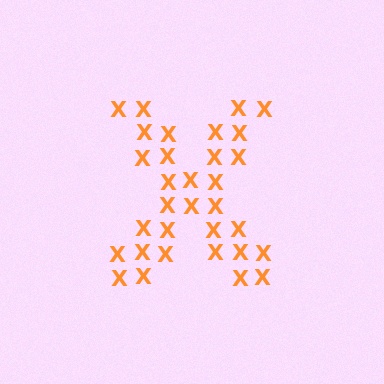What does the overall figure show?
The overall figure shows the letter X.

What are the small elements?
The small elements are letter X's.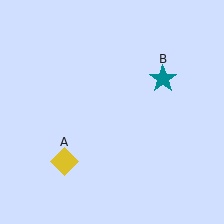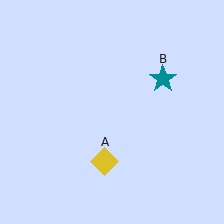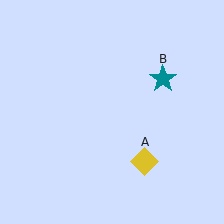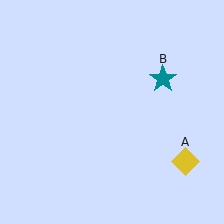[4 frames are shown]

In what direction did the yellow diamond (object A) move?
The yellow diamond (object A) moved right.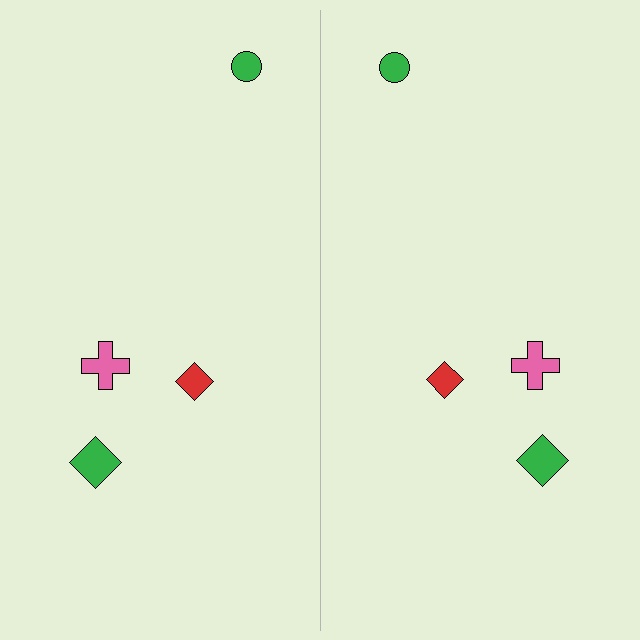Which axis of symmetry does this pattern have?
The pattern has a vertical axis of symmetry running through the center of the image.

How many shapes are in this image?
There are 8 shapes in this image.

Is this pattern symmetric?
Yes, this pattern has bilateral (reflection) symmetry.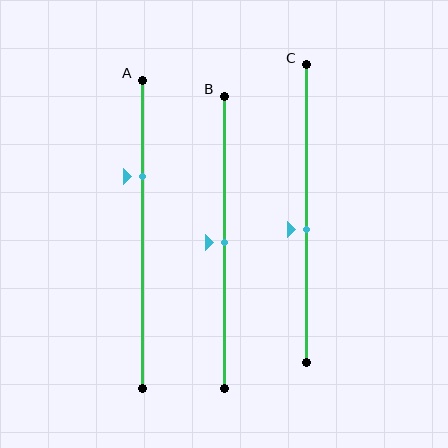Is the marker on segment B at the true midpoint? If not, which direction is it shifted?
Yes, the marker on segment B is at the true midpoint.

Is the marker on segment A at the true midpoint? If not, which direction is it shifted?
No, the marker on segment A is shifted upward by about 19% of the segment length.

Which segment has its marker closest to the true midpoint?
Segment B has its marker closest to the true midpoint.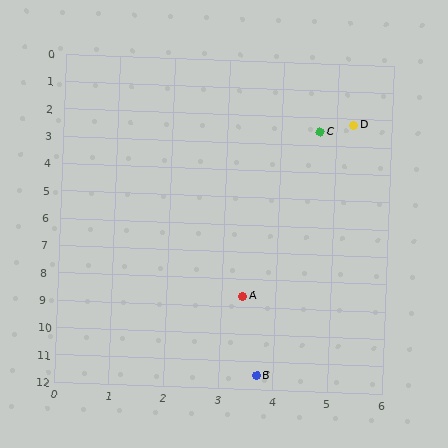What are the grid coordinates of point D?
Point D is at approximately (5.3, 2.2).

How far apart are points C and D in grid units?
Points C and D are about 0.7 grid units apart.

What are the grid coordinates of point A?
Point A is at approximately (3.4, 8.6).